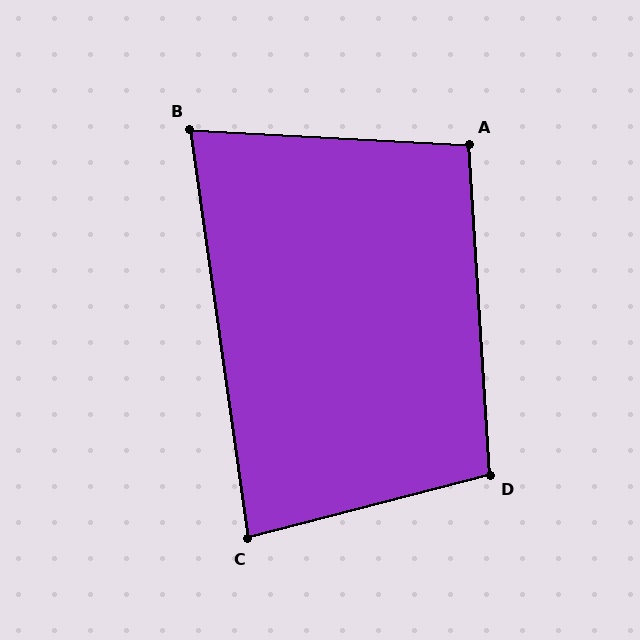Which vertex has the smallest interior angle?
B, at approximately 79 degrees.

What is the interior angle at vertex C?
Approximately 83 degrees (acute).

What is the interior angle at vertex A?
Approximately 97 degrees (obtuse).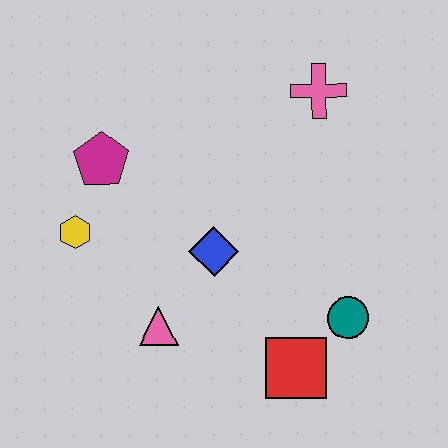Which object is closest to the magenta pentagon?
The yellow hexagon is closest to the magenta pentagon.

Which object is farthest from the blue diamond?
The pink cross is farthest from the blue diamond.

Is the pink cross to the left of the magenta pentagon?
No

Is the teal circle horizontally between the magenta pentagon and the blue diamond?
No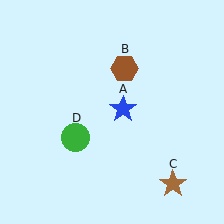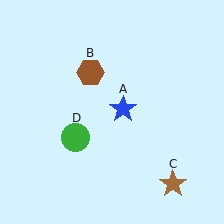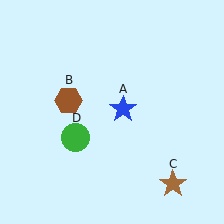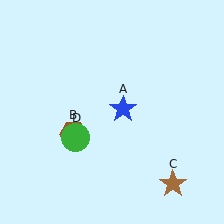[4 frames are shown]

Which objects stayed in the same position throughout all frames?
Blue star (object A) and brown star (object C) and green circle (object D) remained stationary.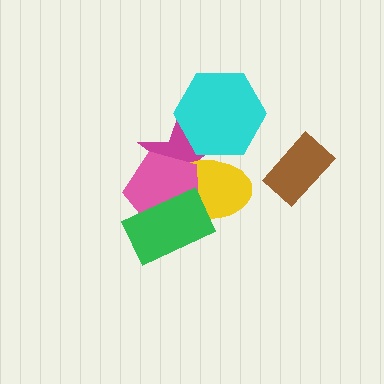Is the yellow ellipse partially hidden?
Yes, it is partially covered by another shape.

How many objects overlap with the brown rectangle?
0 objects overlap with the brown rectangle.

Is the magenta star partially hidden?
Yes, it is partially covered by another shape.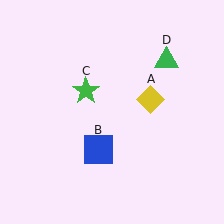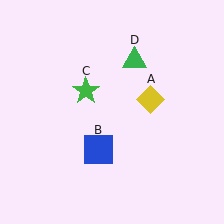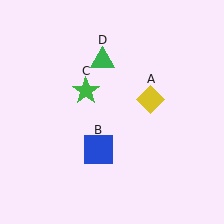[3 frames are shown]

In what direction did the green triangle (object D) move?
The green triangle (object D) moved left.